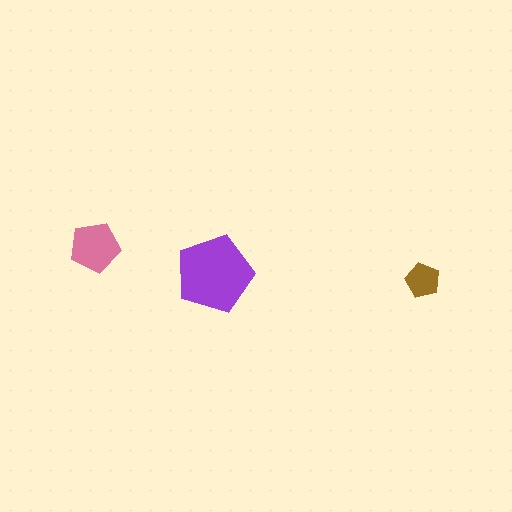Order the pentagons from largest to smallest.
the purple one, the pink one, the brown one.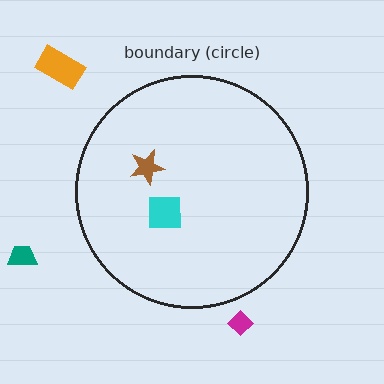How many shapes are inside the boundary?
2 inside, 3 outside.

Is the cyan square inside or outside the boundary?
Inside.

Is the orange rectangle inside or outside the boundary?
Outside.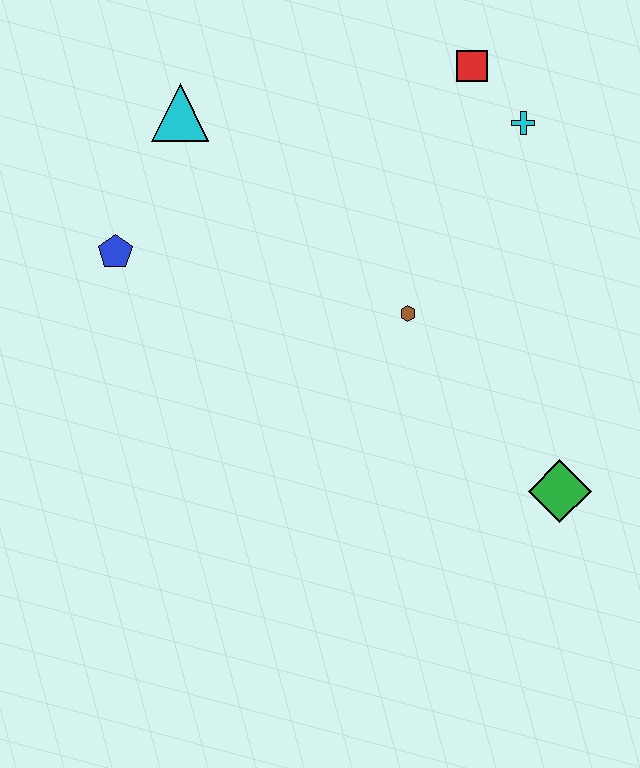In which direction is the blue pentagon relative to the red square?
The blue pentagon is to the left of the red square.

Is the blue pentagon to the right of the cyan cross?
No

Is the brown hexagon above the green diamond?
Yes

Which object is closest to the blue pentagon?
The cyan triangle is closest to the blue pentagon.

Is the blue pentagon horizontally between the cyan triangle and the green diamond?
No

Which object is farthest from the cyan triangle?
The green diamond is farthest from the cyan triangle.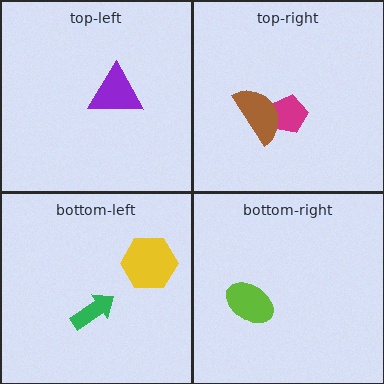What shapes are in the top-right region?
The magenta pentagon, the brown semicircle.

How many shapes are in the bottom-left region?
2.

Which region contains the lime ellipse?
The bottom-right region.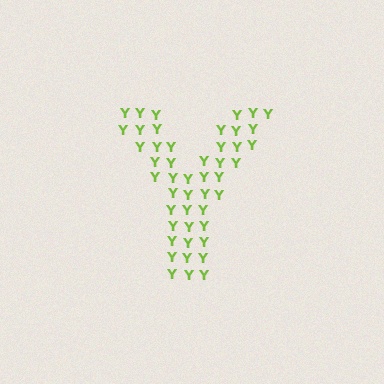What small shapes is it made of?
It is made of small letter Y's.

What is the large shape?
The large shape is the letter Y.